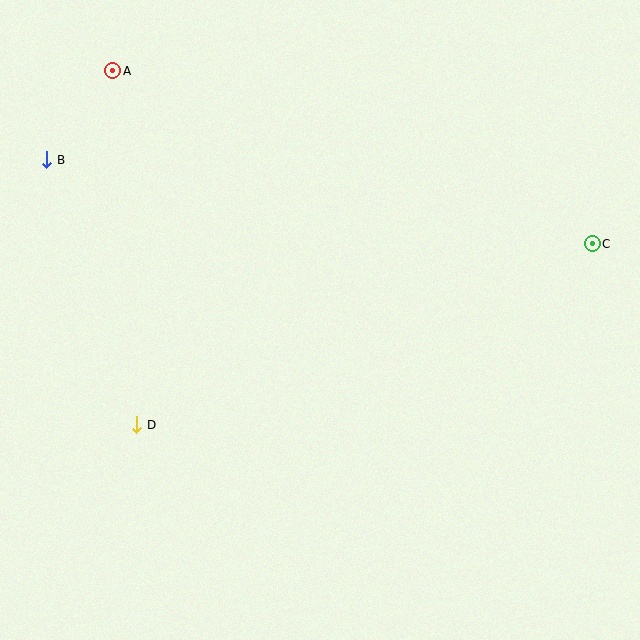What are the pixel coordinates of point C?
Point C is at (592, 244).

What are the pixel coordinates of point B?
Point B is at (47, 160).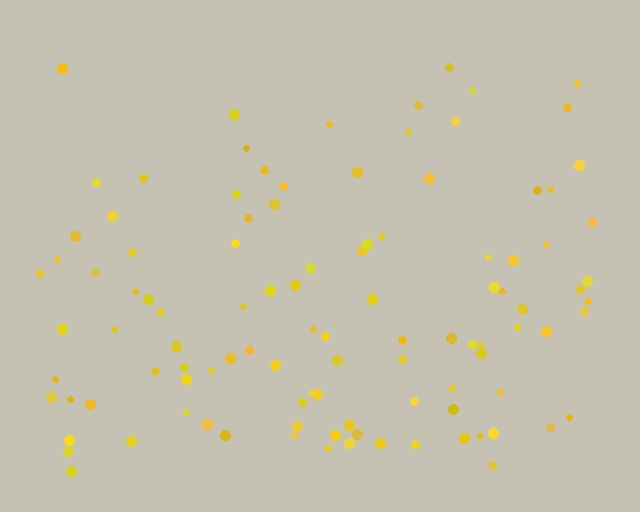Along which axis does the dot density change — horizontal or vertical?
Vertical.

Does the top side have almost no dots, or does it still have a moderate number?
Still a moderate number, just noticeably fewer than the bottom.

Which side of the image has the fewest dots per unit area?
The top.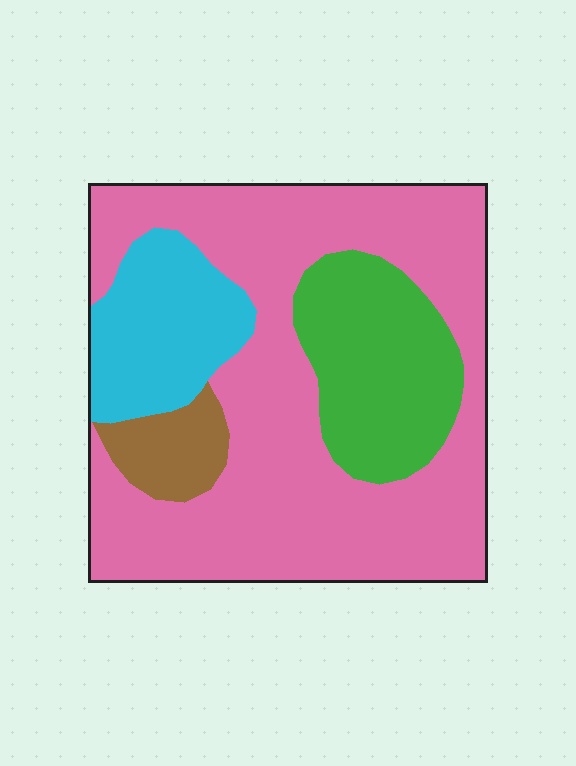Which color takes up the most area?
Pink, at roughly 60%.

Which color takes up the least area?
Brown, at roughly 5%.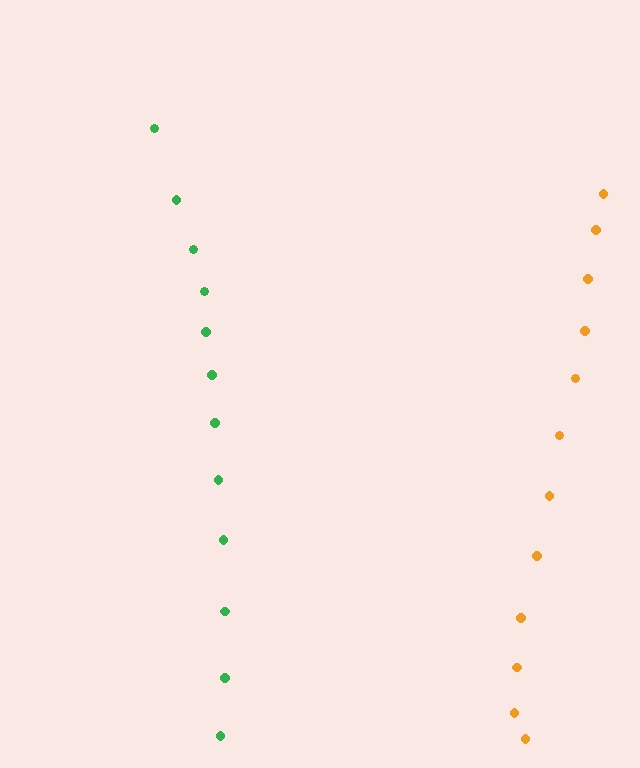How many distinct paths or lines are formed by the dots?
There are 2 distinct paths.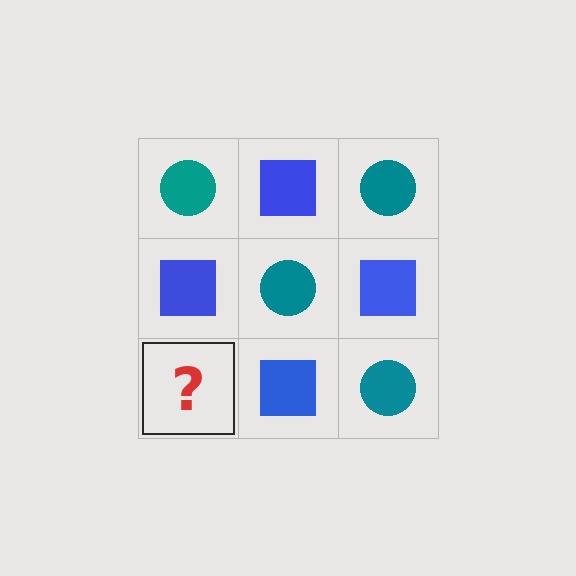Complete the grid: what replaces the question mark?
The question mark should be replaced with a teal circle.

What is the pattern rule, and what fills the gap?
The rule is that it alternates teal circle and blue square in a checkerboard pattern. The gap should be filled with a teal circle.